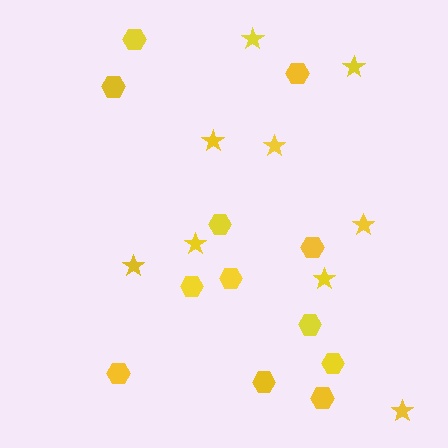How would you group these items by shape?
There are 2 groups: one group of hexagons (12) and one group of stars (9).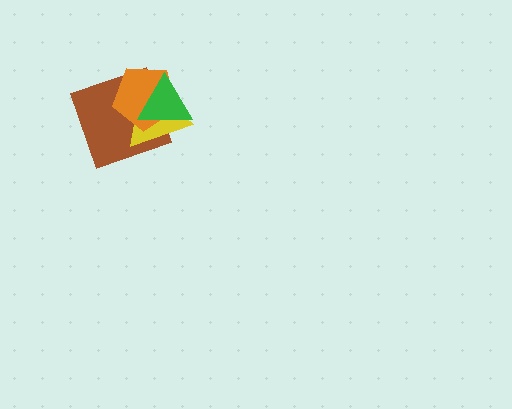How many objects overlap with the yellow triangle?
3 objects overlap with the yellow triangle.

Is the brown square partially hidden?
Yes, it is partially covered by another shape.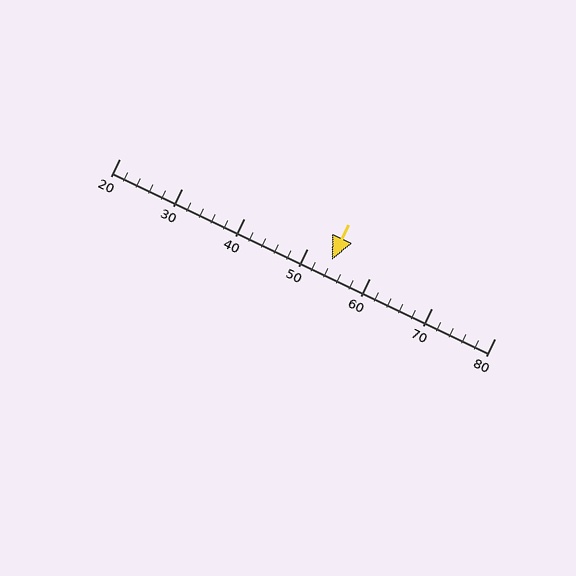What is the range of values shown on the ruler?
The ruler shows values from 20 to 80.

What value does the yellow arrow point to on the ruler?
The yellow arrow points to approximately 54.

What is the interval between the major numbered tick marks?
The major tick marks are spaced 10 units apart.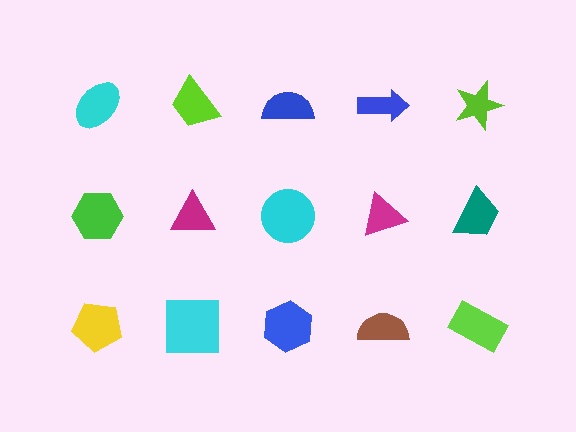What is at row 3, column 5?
A lime rectangle.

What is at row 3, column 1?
A yellow pentagon.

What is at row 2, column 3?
A cyan circle.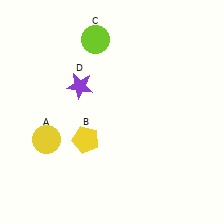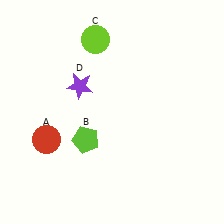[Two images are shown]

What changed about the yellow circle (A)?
In Image 1, A is yellow. In Image 2, it changed to red.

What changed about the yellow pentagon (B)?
In Image 1, B is yellow. In Image 2, it changed to lime.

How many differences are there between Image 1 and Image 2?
There are 2 differences between the two images.